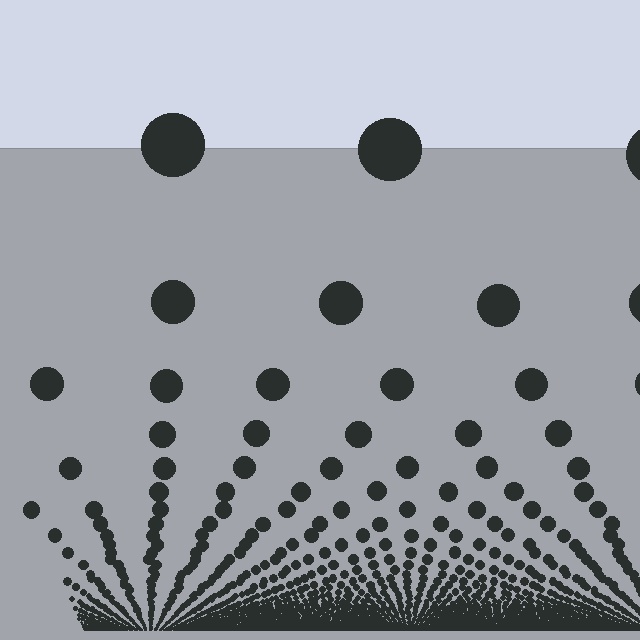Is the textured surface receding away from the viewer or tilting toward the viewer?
The surface appears to tilt toward the viewer. Texture elements get larger and sparser toward the top.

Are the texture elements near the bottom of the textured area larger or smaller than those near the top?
Smaller. The gradient is inverted — elements near the bottom are smaller and denser.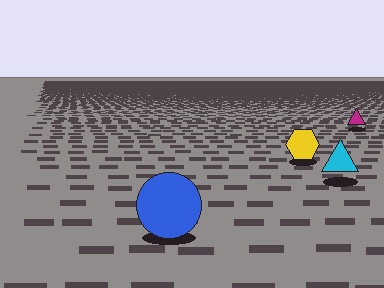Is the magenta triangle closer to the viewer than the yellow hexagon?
No. The yellow hexagon is closer — you can tell from the texture gradient: the ground texture is coarser near it.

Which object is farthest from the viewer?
The magenta triangle is farthest from the viewer. It appears smaller and the ground texture around it is denser.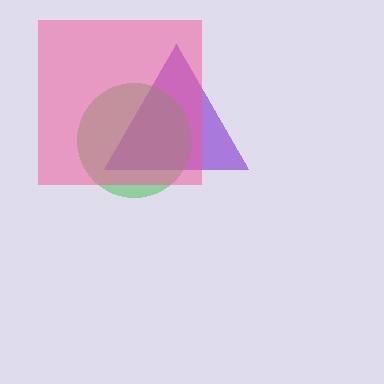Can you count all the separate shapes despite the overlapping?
Yes, there are 3 separate shapes.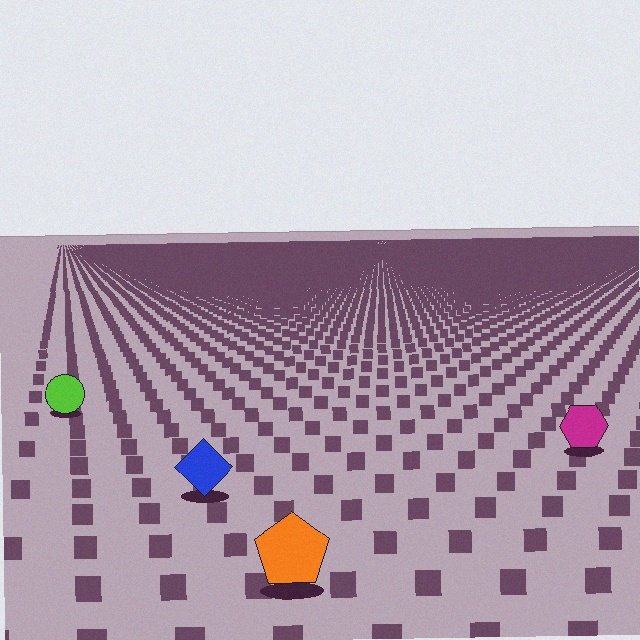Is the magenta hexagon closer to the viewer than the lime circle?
Yes. The magenta hexagon is closer — you can tell from the texture gradient: the ground texture is coarser near it.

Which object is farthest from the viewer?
The lime circle is farthest from the viewer. It appears smaller and the ground texture around it is denser.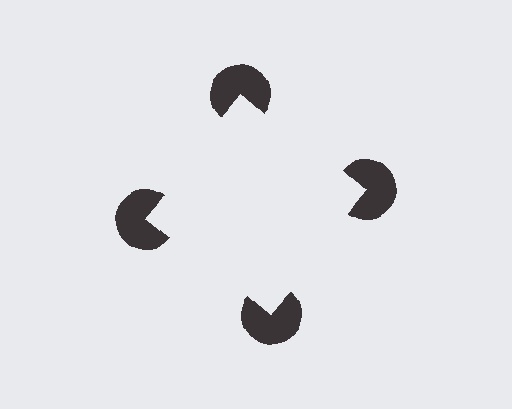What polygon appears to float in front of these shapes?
An illusory square — its edges are inferred from the aligned wedge cuts in the pac-man discs, not physically drawn.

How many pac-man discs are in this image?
There are 4 — one at each vertex of the illusory square.